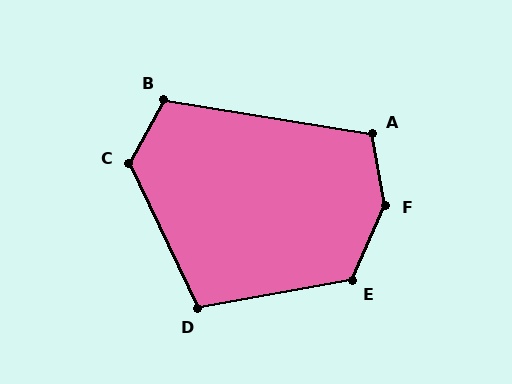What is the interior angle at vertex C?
Approximately 126 degrees (obtuse).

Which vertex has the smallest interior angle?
D, at approximately 105 degrees.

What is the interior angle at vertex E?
Approximately 125 degrees (obtuse).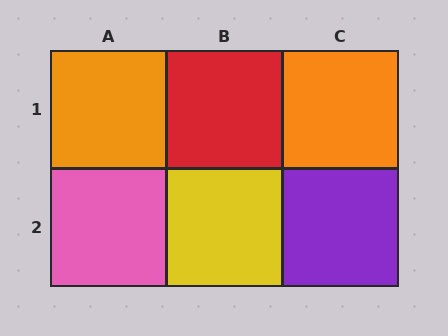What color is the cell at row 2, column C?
Purple.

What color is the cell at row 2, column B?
Yellow.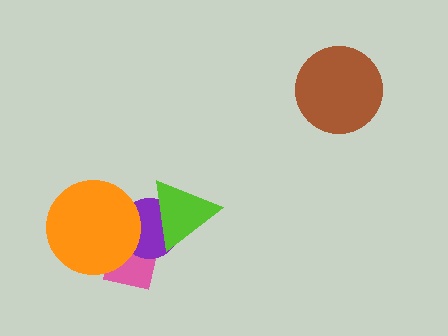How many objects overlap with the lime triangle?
2 objects overlap with the lime triangle.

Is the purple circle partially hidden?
Yes, it is partially covered by another shape.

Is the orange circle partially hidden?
No, no other shape covers it.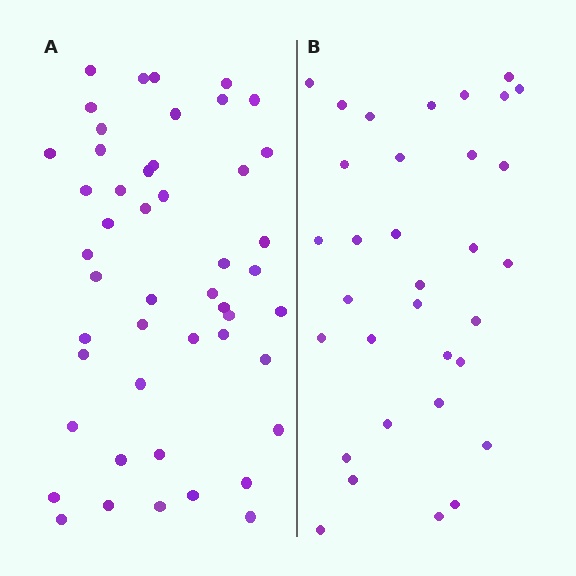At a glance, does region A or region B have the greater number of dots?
Region A (the left region) has more dots.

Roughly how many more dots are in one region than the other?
Region A has approximately 15 more dots than region B.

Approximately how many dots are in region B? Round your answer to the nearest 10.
About 30 dots. (The exact count is 33, which rounds to 30.)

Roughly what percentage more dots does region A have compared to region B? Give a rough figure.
About 45% more.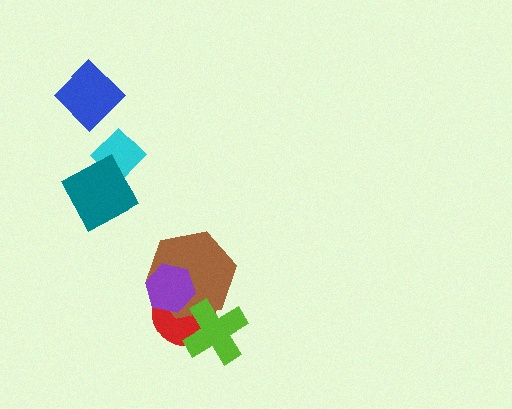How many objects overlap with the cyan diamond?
1 object overlaps with the cyan diamond.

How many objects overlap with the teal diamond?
1 object overlaps with the teal diamond.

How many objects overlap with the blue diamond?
0 objects overlap with the blue diamond.